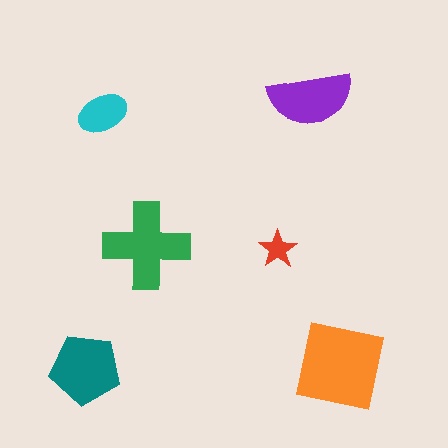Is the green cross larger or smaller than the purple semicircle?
Larger.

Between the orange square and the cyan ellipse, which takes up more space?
The orange square.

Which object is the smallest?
The red star.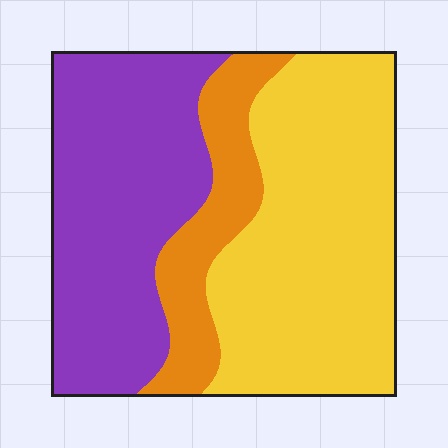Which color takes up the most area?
Yellow, at roughly 45%.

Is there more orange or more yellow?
Yellow.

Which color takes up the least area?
Orange, at roughly 15%.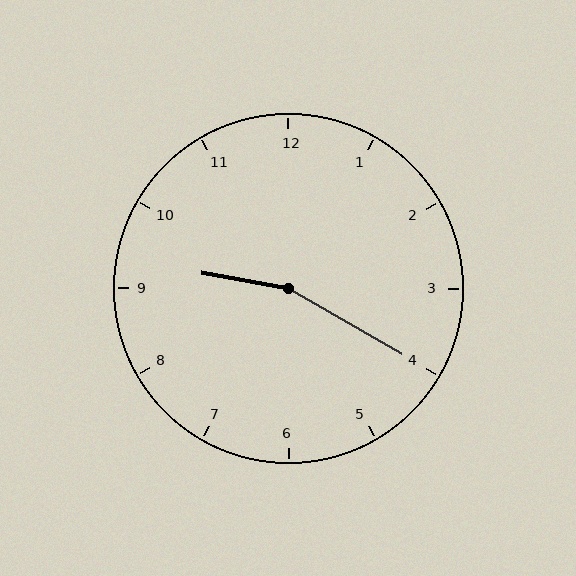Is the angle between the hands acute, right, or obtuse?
It is obtuse.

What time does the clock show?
9:20.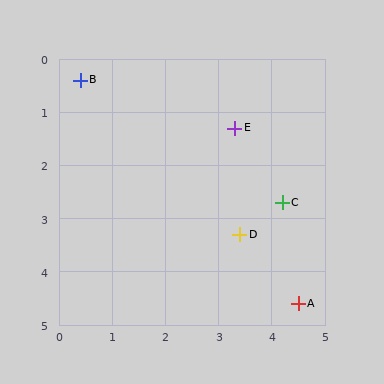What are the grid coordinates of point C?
Point C is at approximately (4.2, 2.7).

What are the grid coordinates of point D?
Point D is at approximately (3.4, 3.3).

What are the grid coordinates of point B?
Point B is at approximately (0.4, 0.4).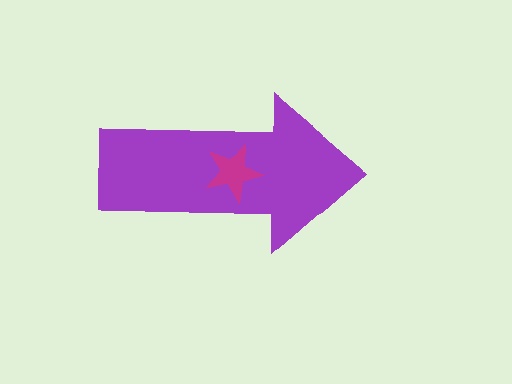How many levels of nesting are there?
2.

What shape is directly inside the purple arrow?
The magenta star.